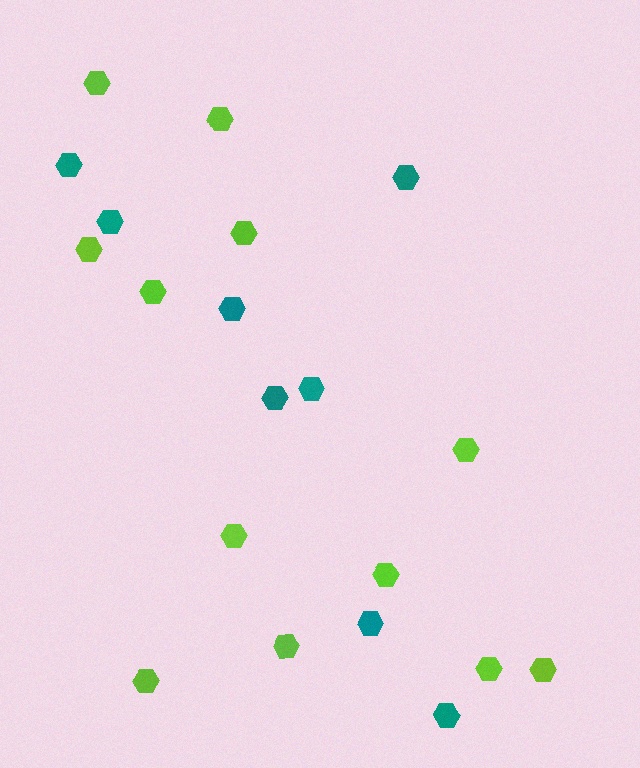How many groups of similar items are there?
There are 2 groups: one group of teal hexagons (8) and one group of lime hexagons (12).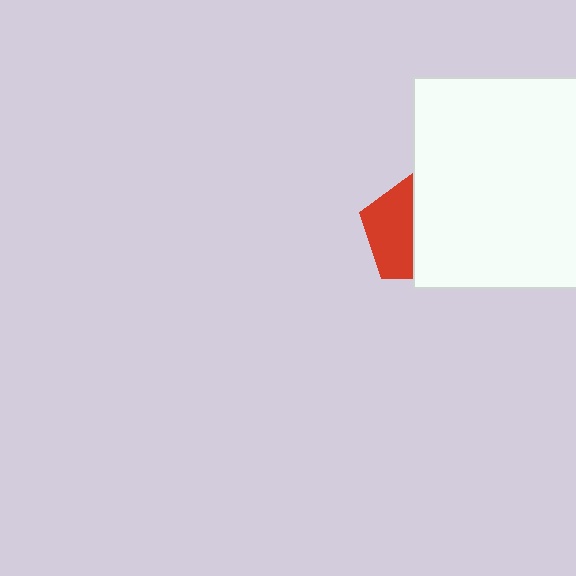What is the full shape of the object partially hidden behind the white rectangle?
The partially hidden object is a red pentagon.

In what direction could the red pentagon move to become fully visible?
The red pentagon could move left. That would shift it out from behind the white rectangle entirely.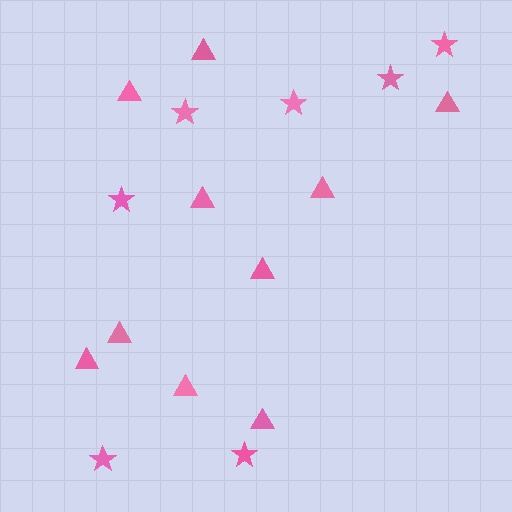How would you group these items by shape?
There are 2 groups: one group of stars (7) and one group of triangles (10).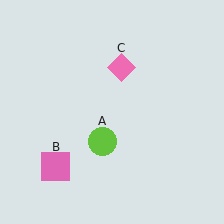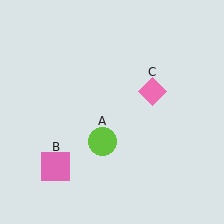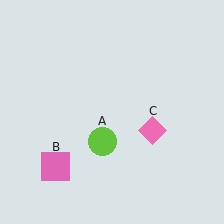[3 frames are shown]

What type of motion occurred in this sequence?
The pink diamond (object C) rotated clockwise around the center of the scene.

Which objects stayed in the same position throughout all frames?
Lime circle (object A) and pink square (object B) remained stationary.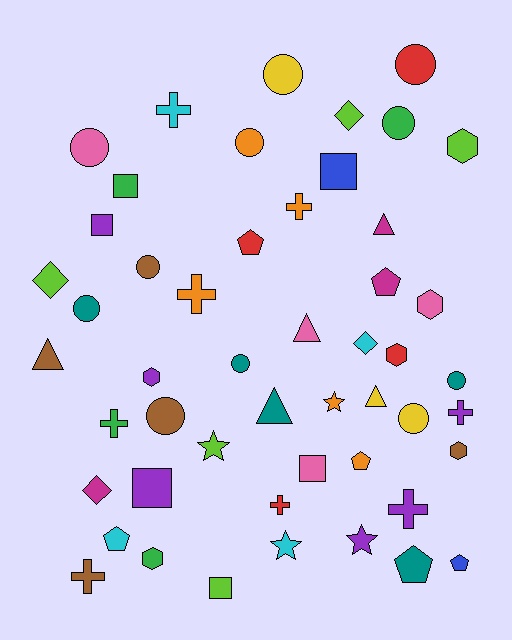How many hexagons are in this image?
There are 6 hexagons.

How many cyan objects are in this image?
There are 4 cyan objects.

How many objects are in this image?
There are 50 objects.